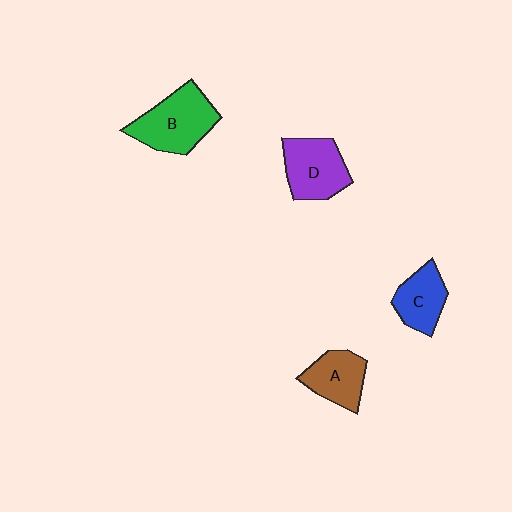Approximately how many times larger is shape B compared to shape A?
Approximately 1.5 times.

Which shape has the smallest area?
Shape C (blue).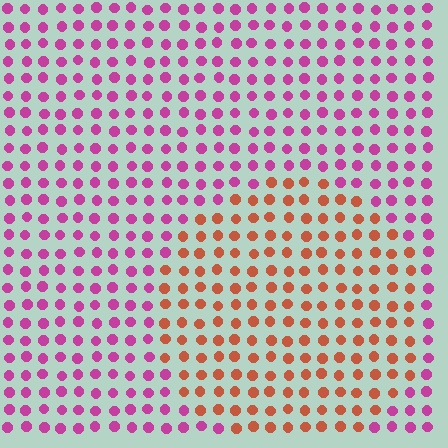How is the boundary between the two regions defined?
The boundary is defined purely by a slight shift in hue (about 55 degrees). Spacing, size, and orientation are identical on both sides.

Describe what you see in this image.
The image is filled with small magenta elements in a uniform arrangement. A circle-shaped region is visible where the elements are tinted to a slightly different hue, forming a subtle color boundary.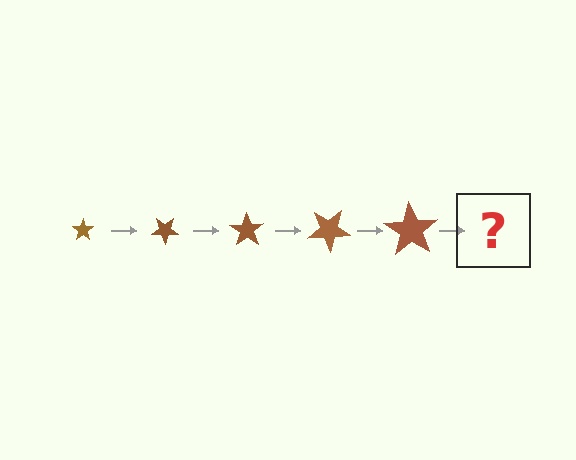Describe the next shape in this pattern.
It should be a star, larger than the previous one and rotated 175 degrees from the start.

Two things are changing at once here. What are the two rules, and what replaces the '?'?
The two rules are that the star grows larger each step and it rotates 35 degrees each step. The '?' should be a star, larger than the previous one and rotated 175 degrees from the start.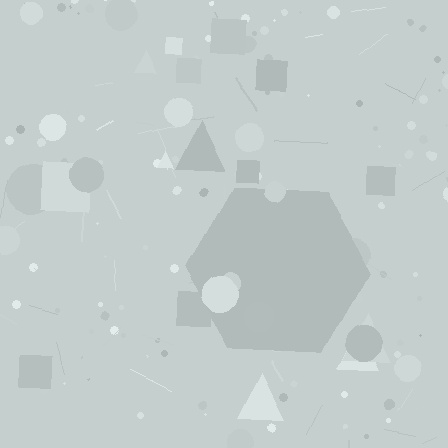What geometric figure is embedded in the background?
A hexagon is embedded in the background.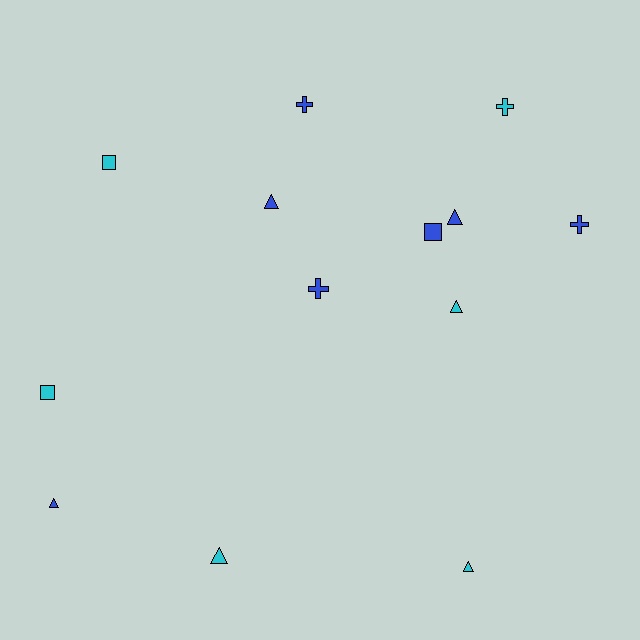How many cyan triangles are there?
There are 3 cyan triangles.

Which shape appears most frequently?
Triangle, with 6 objects.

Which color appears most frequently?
Blue, with 7 objects.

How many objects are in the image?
There are 13 objects.